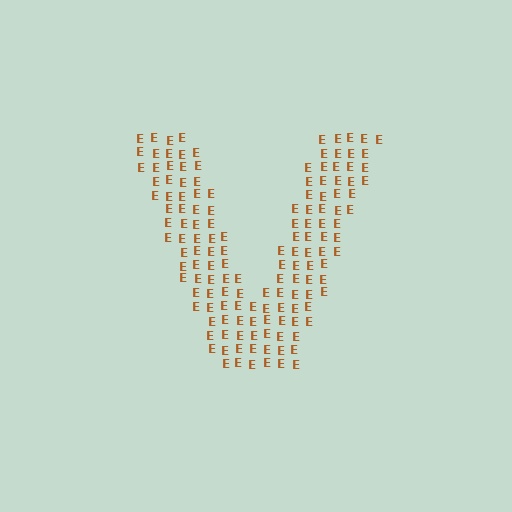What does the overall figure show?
The overall figure shows the letter V.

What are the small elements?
The small elements are letter E's.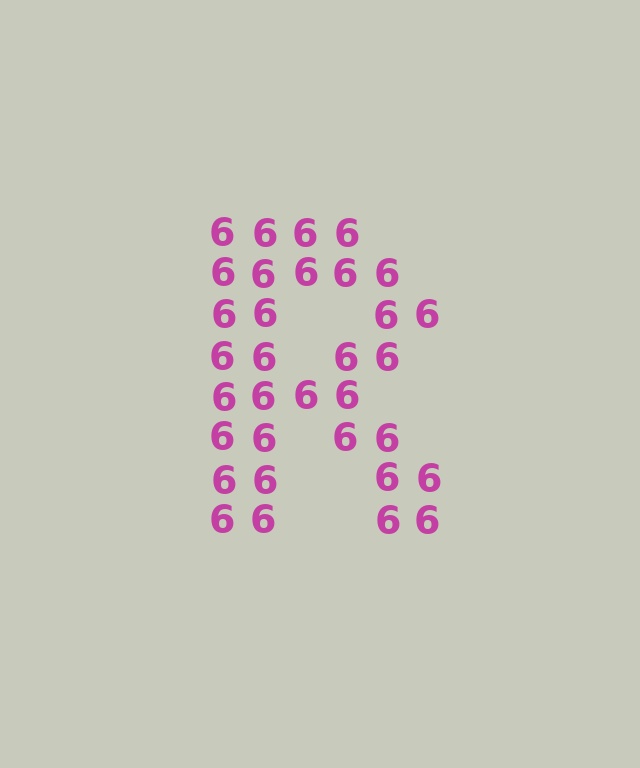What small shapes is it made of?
It is made of small digit 6's.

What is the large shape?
The large shape is the letter R.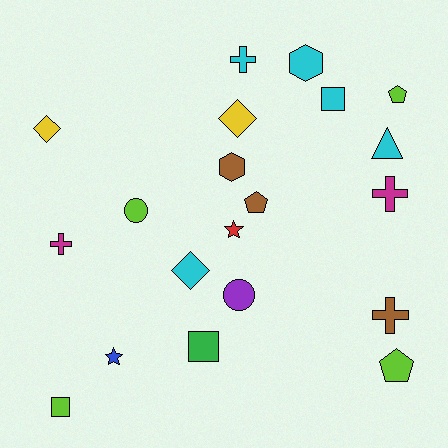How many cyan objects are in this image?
There are 5 cyan objects.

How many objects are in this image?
There are 20 objects.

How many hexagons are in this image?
There are 2 hexagons.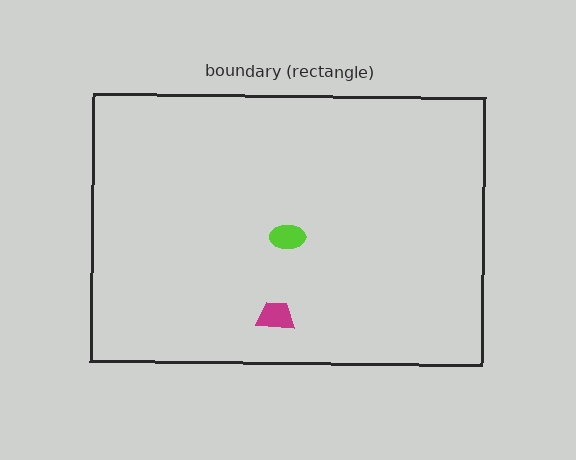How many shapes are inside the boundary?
2 inside, 0 outside.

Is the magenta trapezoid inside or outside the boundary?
Inside.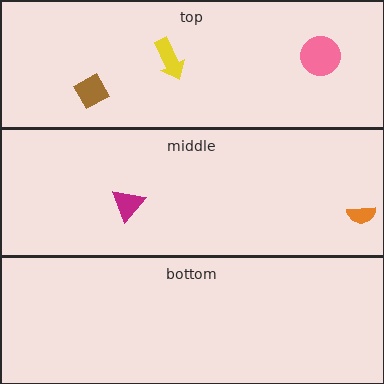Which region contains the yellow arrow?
The top region.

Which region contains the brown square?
The top region.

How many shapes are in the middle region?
2.